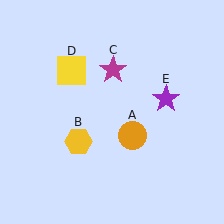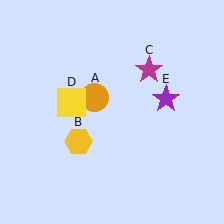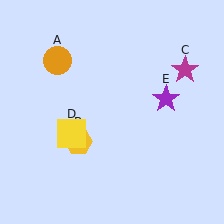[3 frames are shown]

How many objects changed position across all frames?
3 objects changed position: orange circle (object A), magenta star (object C), yellow square (object D).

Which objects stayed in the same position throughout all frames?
Yellow hexagon (object B) and purple star (object E) remained stationary.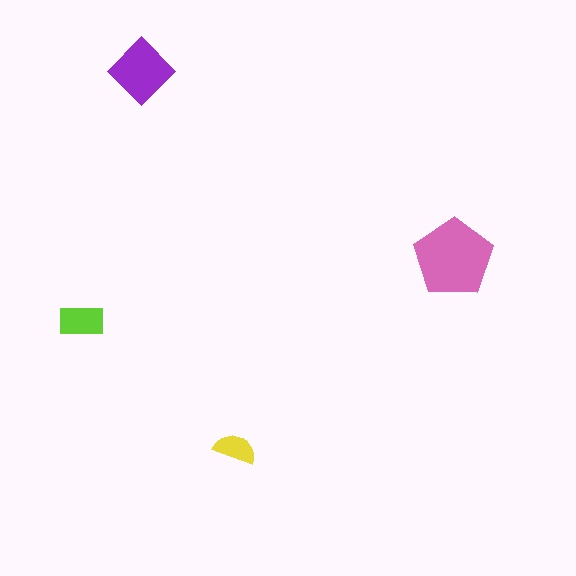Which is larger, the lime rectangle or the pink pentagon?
The pink pentagon.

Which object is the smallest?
The yellow semicircle.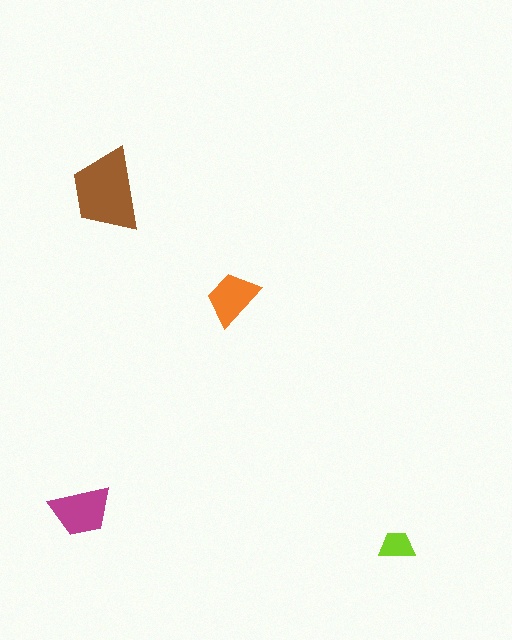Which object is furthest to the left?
The magenta trapezoid is leftmost.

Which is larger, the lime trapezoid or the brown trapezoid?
The brown one.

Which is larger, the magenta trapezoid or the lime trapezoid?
The magenta one.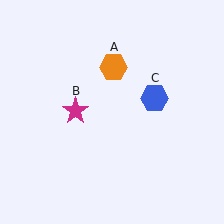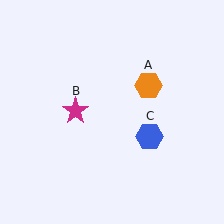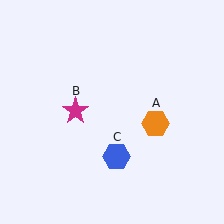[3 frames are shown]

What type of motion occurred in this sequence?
The orange hexagon (object A), blue hexagon (object C) rotated clockwise around the center of the scene.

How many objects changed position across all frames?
2 objects changed position: orange hexagon (object A), blue hexagon (object C).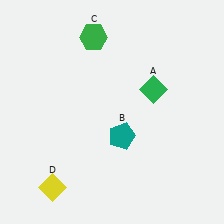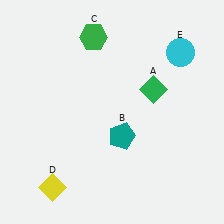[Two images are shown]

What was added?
A cyan circle (E) was added in Image 2.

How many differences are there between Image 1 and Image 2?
There is 1 difference between the two images.